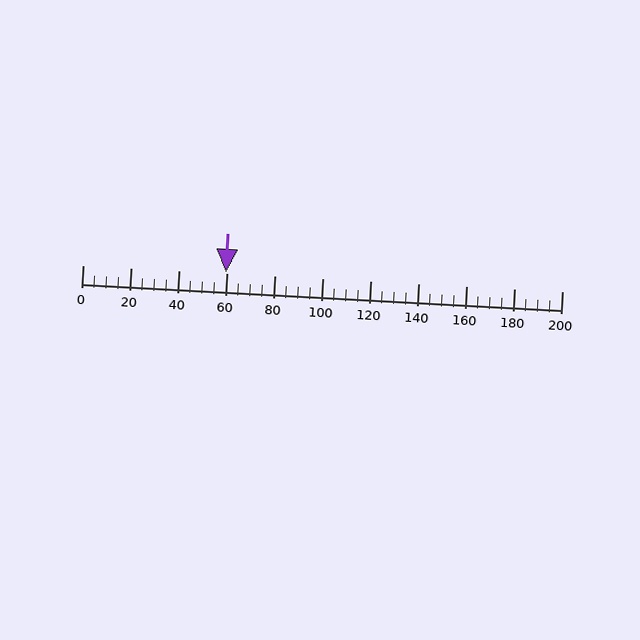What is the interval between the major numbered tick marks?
The major tick marks are spaced 20 units apart.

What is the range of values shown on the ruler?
The ruler shows values from 0 to 200.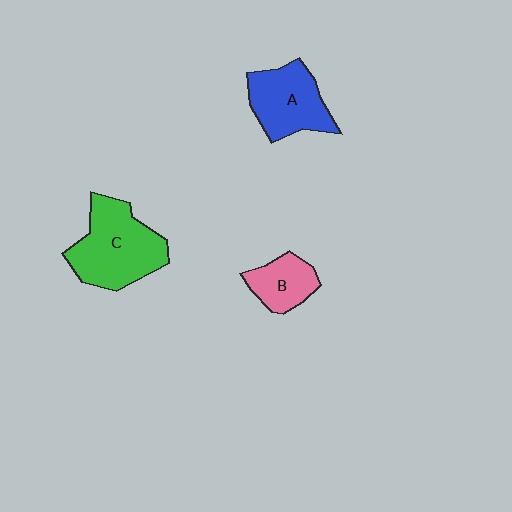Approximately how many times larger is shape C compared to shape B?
Approximately 2.1 times.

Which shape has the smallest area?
Shape B (pink).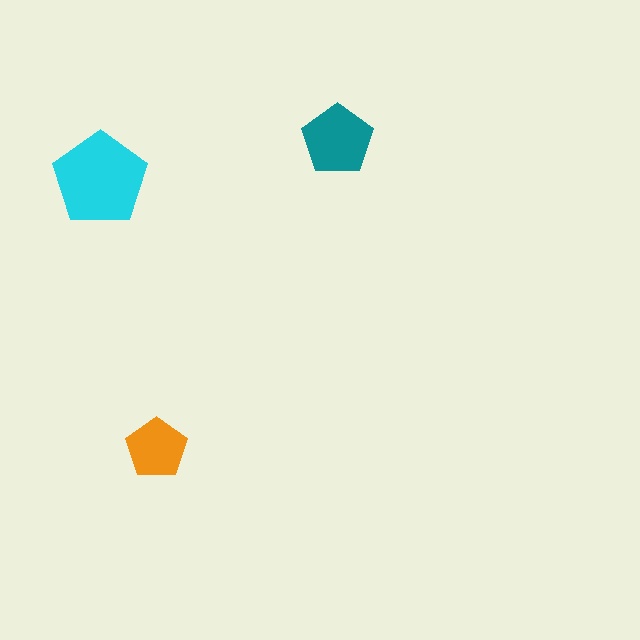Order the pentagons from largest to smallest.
the cyan one, the teal one, the orange one.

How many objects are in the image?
There are 3 objects in the image.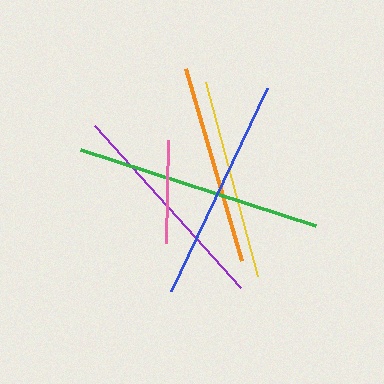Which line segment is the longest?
The green line is the longest at approximately 248 pixels.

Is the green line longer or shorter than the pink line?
The green line is longer than the pink line.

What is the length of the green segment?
The green segment is approximately 248 pixels long.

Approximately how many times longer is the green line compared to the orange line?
The green line is approximately 1.2 times the length of the orange line.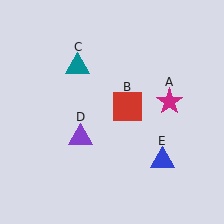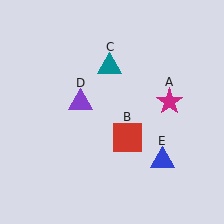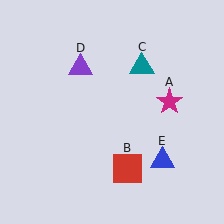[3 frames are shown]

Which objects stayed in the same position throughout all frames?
Magenta star (object A) and blue triangle (object E) remained stationary.